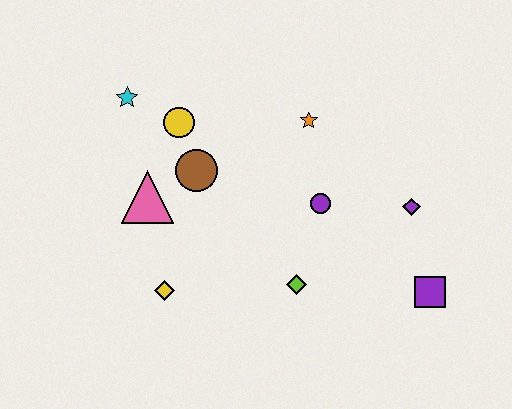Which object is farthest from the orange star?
The yellow diamond is farthest from the orange star.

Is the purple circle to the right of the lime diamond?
Yes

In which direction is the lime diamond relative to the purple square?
The lime diamond is to the left of the purple square.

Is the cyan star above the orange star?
Yes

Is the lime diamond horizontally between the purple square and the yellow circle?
Yes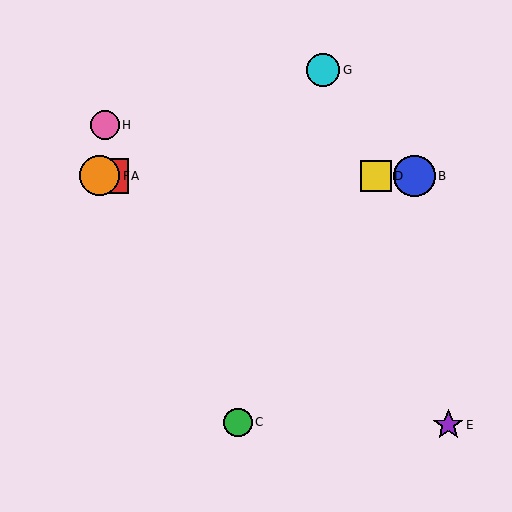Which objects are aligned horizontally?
Objects A, B, D, F are aligned horizontally.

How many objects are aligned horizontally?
4 objects (A, B, D, F) are aligned horizontally.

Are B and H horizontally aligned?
No, B is at y≈176 and H is at y≈125.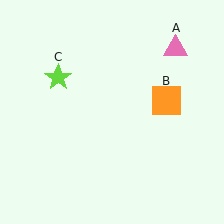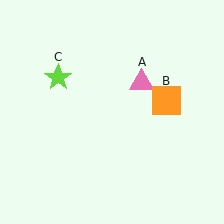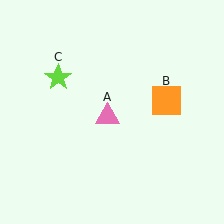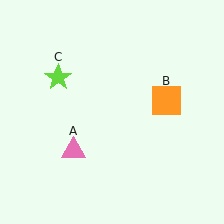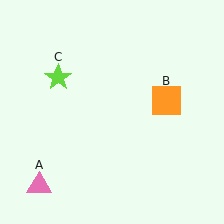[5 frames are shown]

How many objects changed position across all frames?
1 object changed position: pink triangle (object A).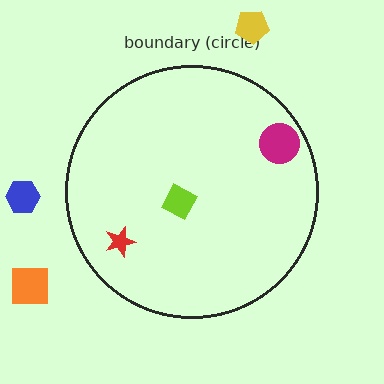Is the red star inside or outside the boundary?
Inside.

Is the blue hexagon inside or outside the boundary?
Outside.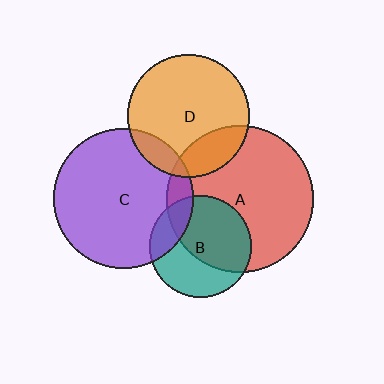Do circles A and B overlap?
Yes.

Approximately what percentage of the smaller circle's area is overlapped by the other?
Approximately 55%.